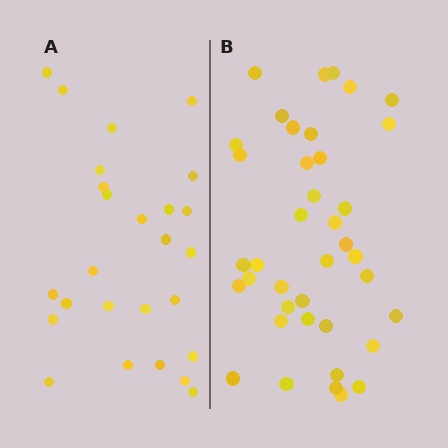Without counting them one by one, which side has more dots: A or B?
Region B (the right region) has more dots.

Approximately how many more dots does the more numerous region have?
Region B has approximately 15 more dots than region A.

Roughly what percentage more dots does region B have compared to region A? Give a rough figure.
About 50% more.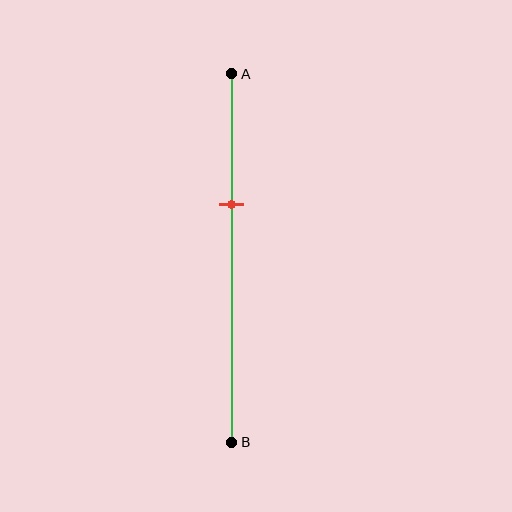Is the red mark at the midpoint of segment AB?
No, the mark is at about 35% from A, not at the 50% midpoint.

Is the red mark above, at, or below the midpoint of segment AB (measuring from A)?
The red mark is above the midpoint of segment AB.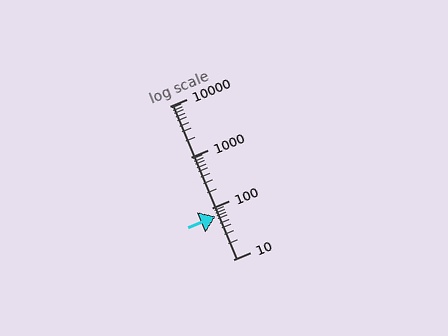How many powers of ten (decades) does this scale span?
The scale spans 3 decades, from 10 to 10000.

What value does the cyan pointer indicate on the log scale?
The pointer indicates approximately 70.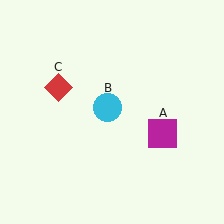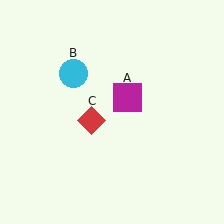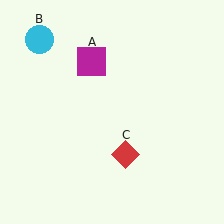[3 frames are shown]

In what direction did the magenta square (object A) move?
The magenta square (object A) moved up and to the left.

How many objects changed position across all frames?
3 objects changed position: magenta square (object A), cyan circle (object B), red diamond (object C).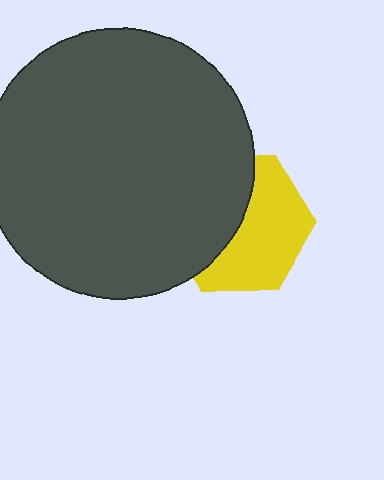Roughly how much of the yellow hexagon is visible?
About half of it is visible (roughly 54%).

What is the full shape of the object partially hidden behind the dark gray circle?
The partially hidden object is a yellow hexagon.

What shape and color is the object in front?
The object in front is a dark gray circle.